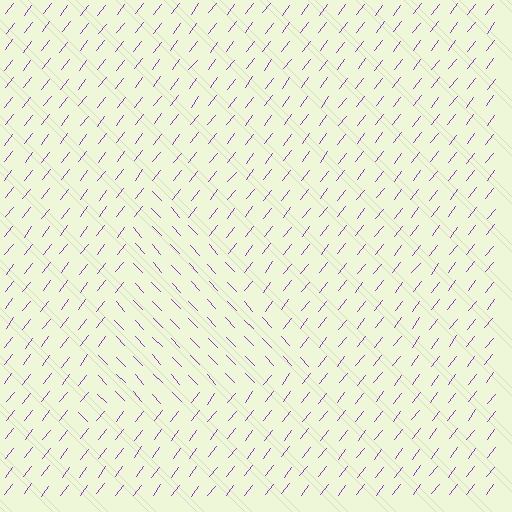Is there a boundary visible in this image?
Yes, there is a texture boundary formed by a change in line orientation.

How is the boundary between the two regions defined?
The boundary is defined purely by a change in line orientation (approximately 81 degrees difference). All lines are the same color and thickness.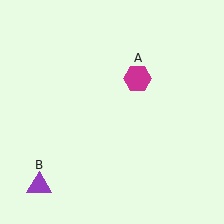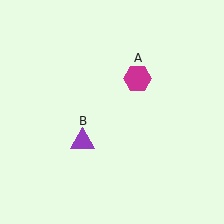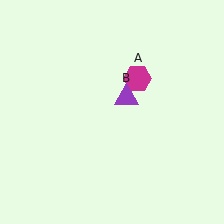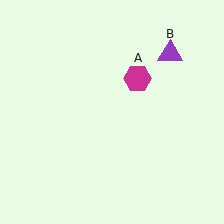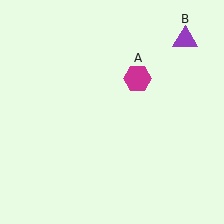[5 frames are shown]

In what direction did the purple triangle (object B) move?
The purple triangle (object B) moved up and to the right.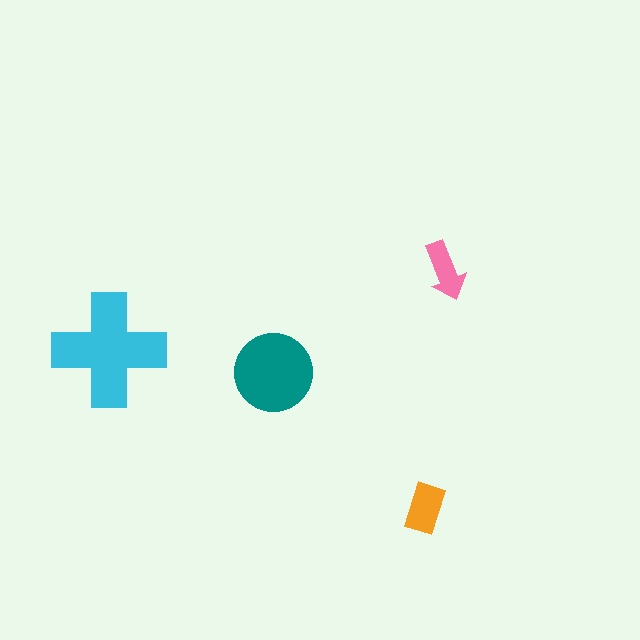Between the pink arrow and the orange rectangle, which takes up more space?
The orange rectangle.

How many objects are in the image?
There are 4 objects in the image.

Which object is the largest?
The cyan cross.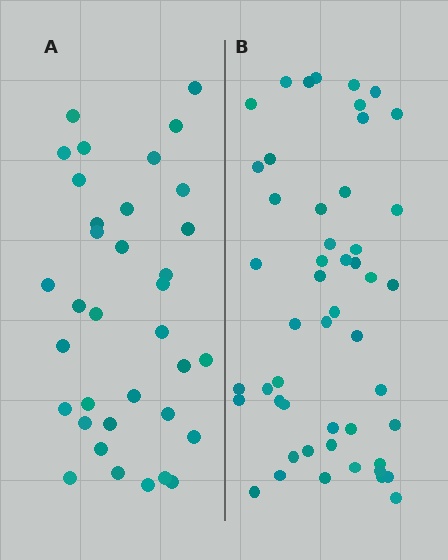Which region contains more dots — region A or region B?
Region B (the right region) has more dots.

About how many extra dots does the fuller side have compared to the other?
Region B has approximately 15 more dots than region A.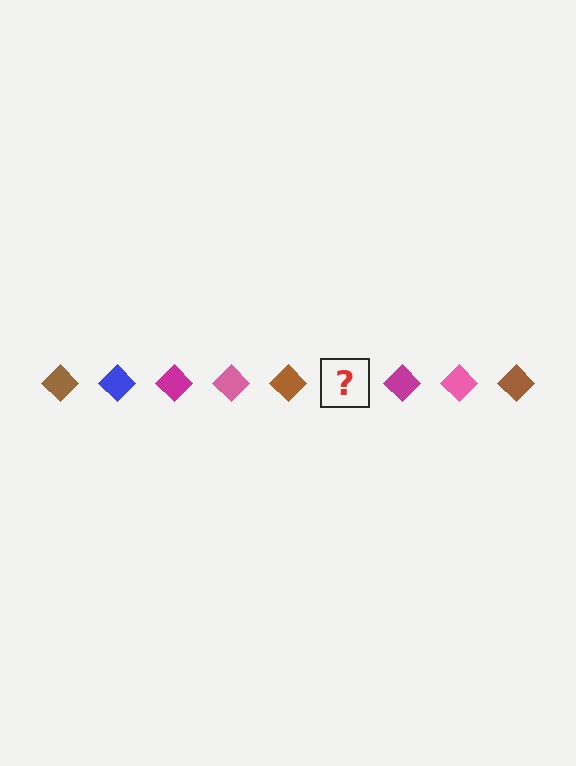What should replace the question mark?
The question mark should be replaced with a blue diamond.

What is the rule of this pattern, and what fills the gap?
The rule is that the pattern cycles through brown, blue, magenta, pink diamonds. The gap should be filled with a blue diamond.